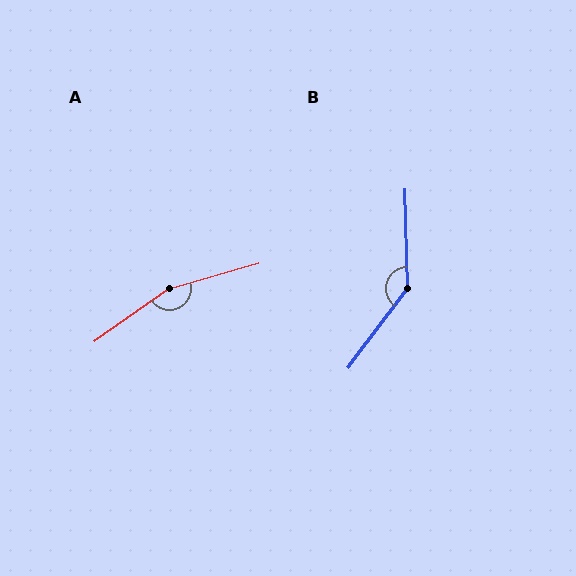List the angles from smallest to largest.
B (142°), A (160°).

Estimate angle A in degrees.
Approximately 160 degrees.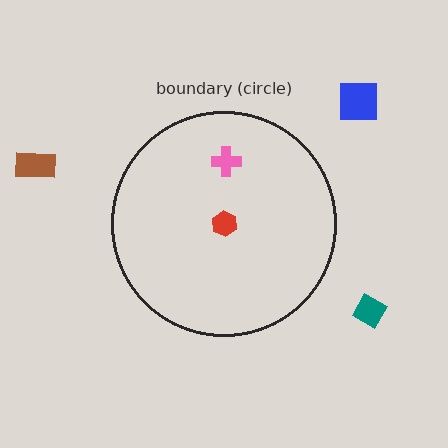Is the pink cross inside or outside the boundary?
Inside.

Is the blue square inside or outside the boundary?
Outside.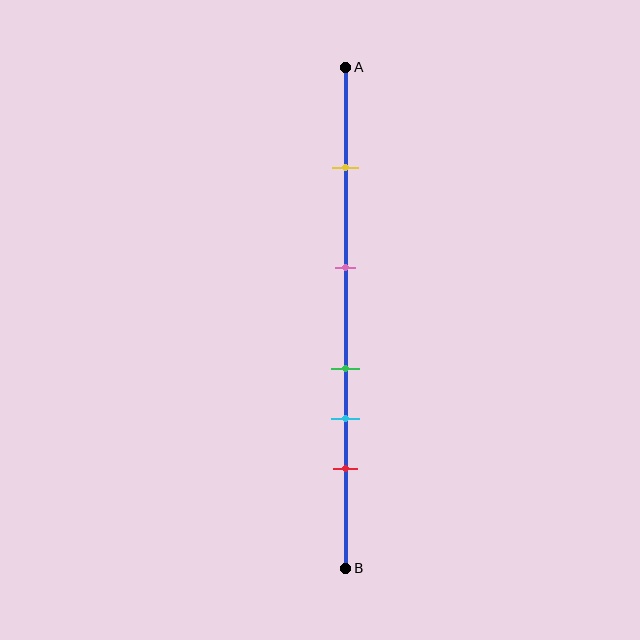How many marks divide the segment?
There are 5 marks dividing the segment.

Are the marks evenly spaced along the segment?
No, the marks are not evenly spaced.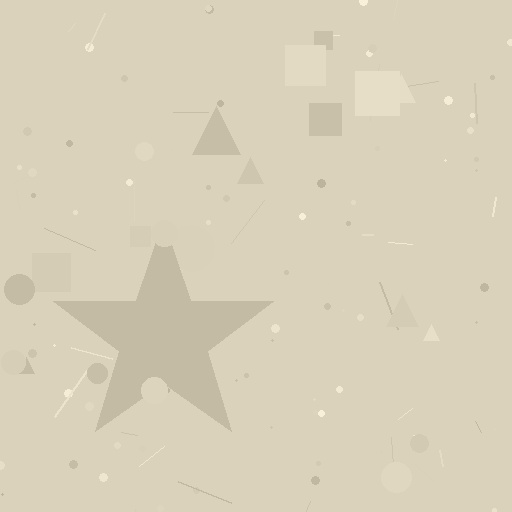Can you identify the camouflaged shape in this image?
The camouflaged shape is a star.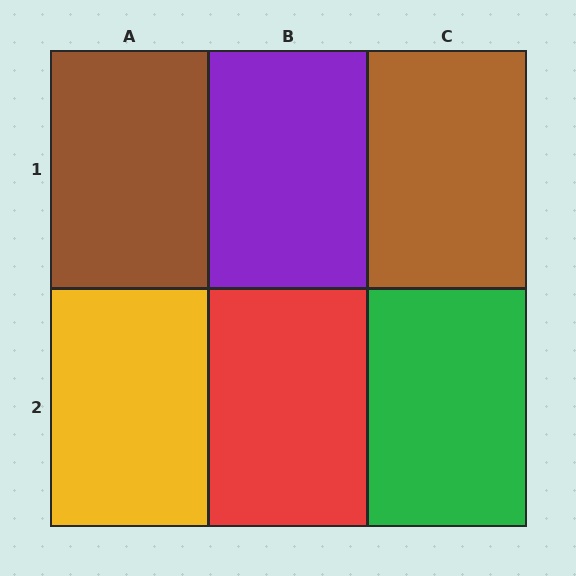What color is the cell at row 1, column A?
Brown.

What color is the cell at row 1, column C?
Brown.